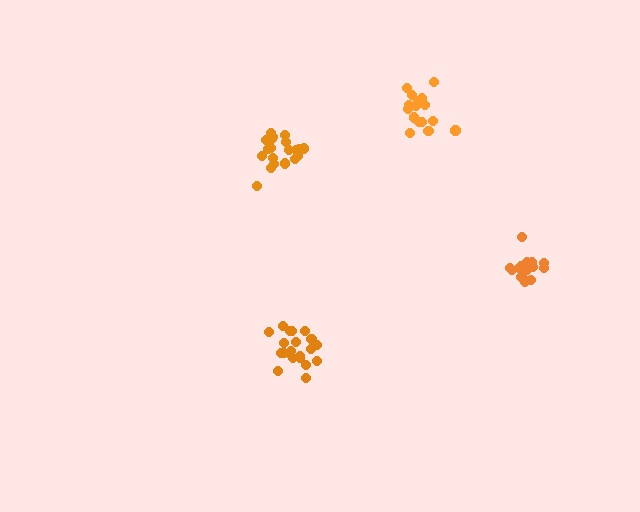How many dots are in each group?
Group 1: 20 dots, Group 2: 16 dots, Group 3: 15 dots, Group 4: 21 dots (72 total).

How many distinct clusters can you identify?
There are 4 distinct clusters.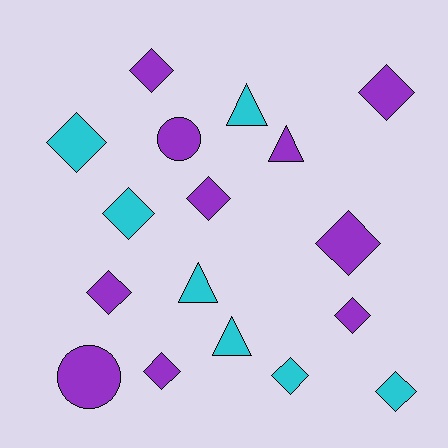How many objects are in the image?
There are 17 objects.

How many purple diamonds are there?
There are 7 purple diamonds.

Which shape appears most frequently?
Diamond, with 11 objects.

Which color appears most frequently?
Purple, with 10 objects.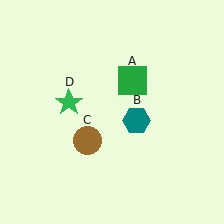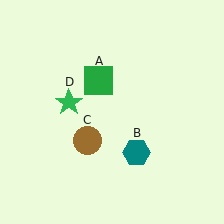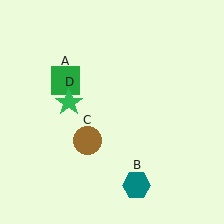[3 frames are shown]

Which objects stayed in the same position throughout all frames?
Brown circle (object C) and green star (object D) remained stationary.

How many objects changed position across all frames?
2 objects changed position: green square (object A), teal hexagon (object B).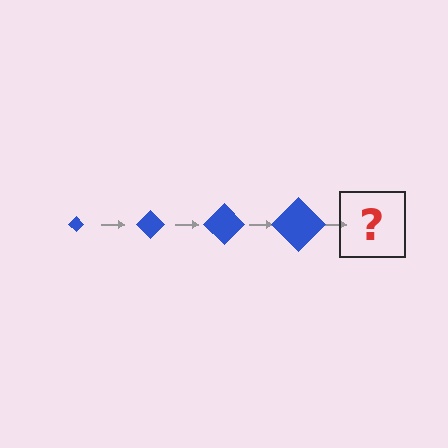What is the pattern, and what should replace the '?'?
The pattern is that the diamond gets progressively larger each step. The '?' should be a blue diamond, larger than the previous one.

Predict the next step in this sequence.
The next step is a blue diamond, larger than the previous one.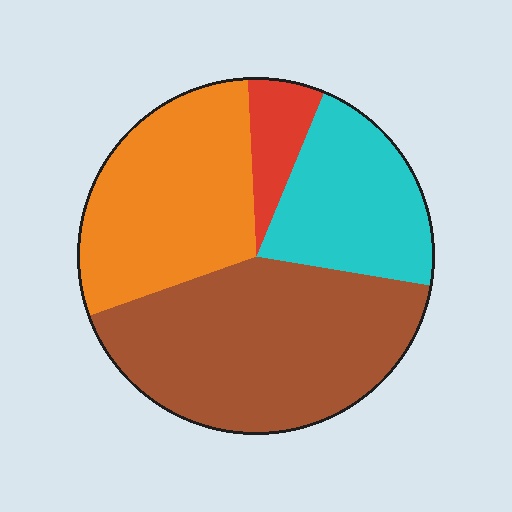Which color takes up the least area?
Red, at roughly 5%.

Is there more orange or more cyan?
Orange.